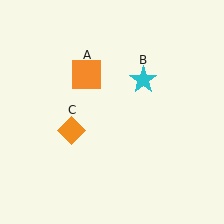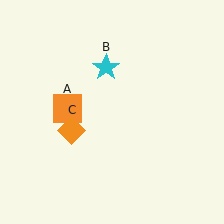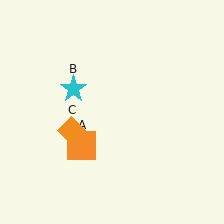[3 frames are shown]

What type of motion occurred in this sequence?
The orange square (object A), cyan star (object B) rotated counterclockwise around the center of the scene.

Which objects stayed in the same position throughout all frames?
Orange diamond (object C) remained stationary.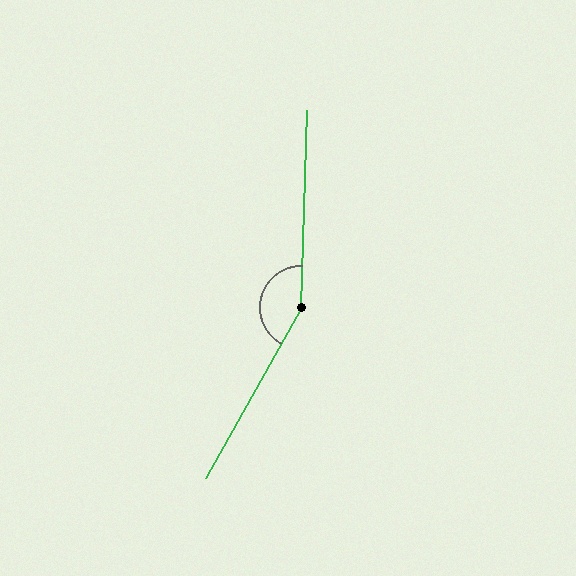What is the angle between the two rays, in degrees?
Approximately 153 degrees.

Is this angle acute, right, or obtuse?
It is obtuse.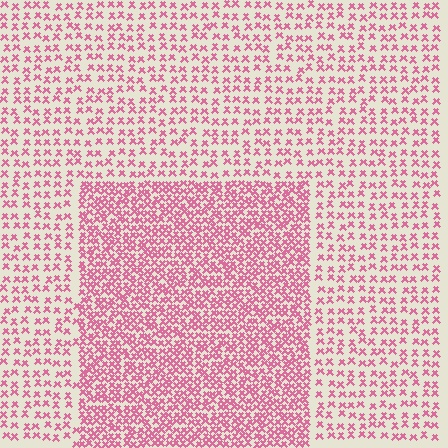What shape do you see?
I see a rectangle.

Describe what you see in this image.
The image contains small pink elements arranged at two different densities. A rectangle-shaped region is visible where the elements are more densely packed than the surrounding area.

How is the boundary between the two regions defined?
The boundary is defined by a change in element density (approximately 2.1x ratio). All elements are the same color, size, and shape.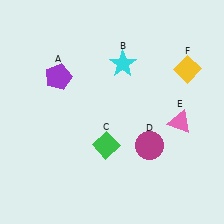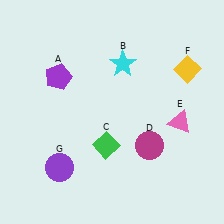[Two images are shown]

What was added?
A purple circle (G) was added in Image 2.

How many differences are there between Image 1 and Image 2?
There is 1 difference between the two images.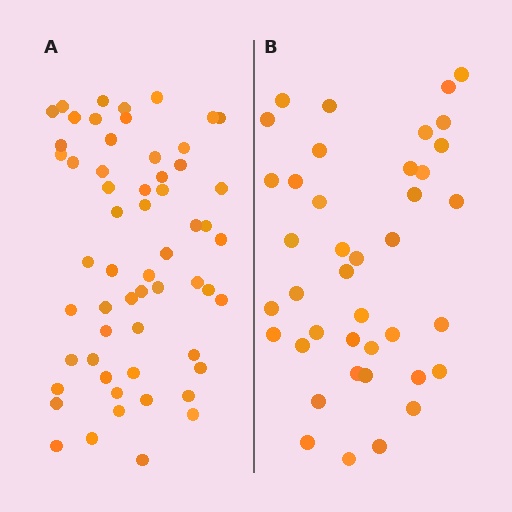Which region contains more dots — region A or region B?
Region A (the left region) has more dots.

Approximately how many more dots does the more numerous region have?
Region A has approximately 20 more dots than region B.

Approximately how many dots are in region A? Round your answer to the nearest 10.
About 60 dots. (The exact count is 58, which rounds to 60.)